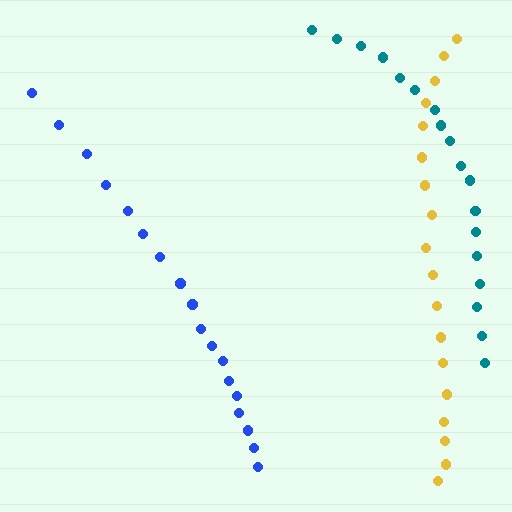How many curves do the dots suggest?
There are 3 distinct paths.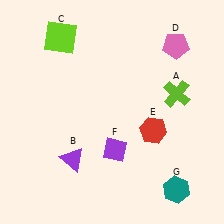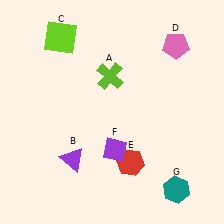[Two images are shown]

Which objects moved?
The objects that moved are: the lime cross (A), the red hexagon (E).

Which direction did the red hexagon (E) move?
The red hexagon (E) moved down.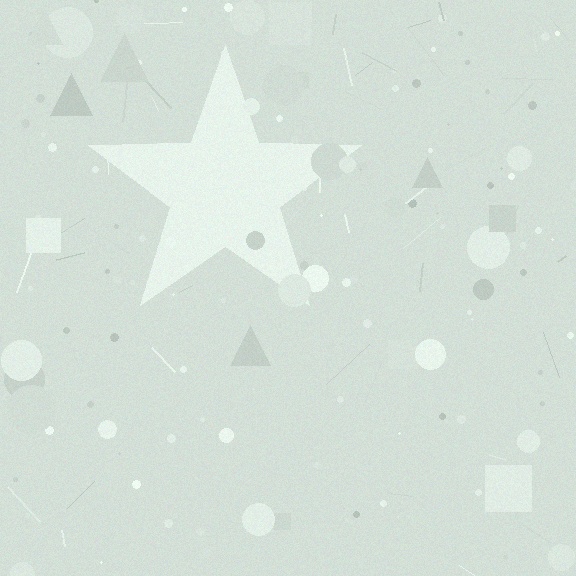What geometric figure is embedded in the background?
A star is embedded in the background.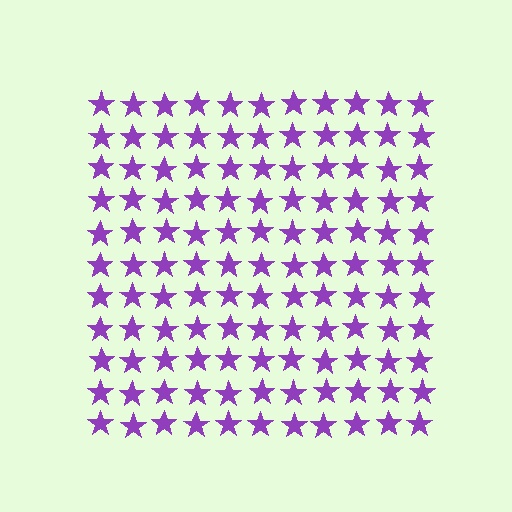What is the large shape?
The large shape is a square.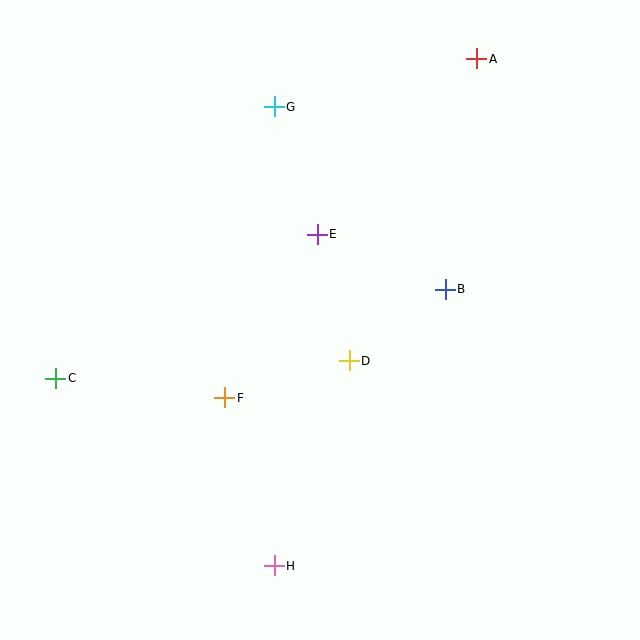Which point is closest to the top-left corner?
Point G is closest to the top-left corner.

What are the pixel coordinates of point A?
Point A is at (477, 59).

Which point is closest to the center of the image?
Point D at (349, 361) is closest to the center.